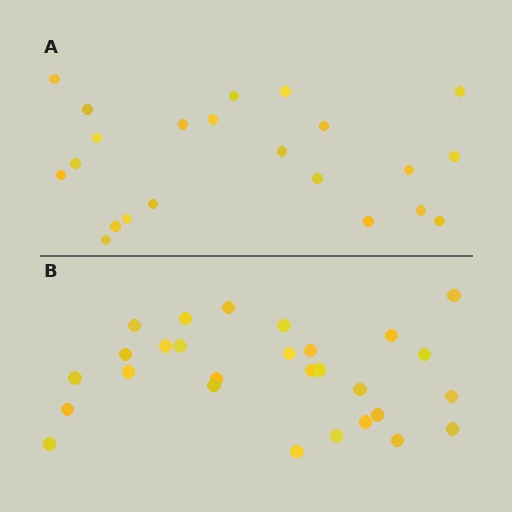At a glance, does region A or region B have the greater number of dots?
Region B (the bottom region) has more dots.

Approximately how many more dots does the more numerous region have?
Region B has about 6 more dots than region A.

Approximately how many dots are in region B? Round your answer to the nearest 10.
About 30 dots. (The exact count is 28, which rounds to 30.)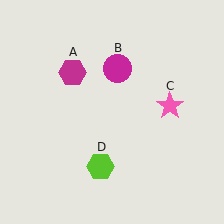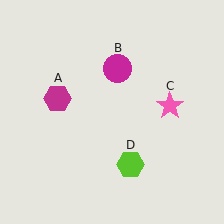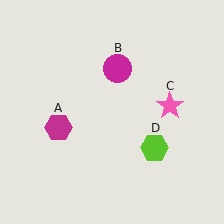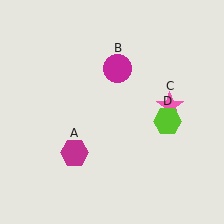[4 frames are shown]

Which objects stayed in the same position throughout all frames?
Magenta circle (object B) and pink star (object C) remained stationary.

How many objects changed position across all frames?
2 objects changed position: magenta hexagon (object A), lime hexagon (object D).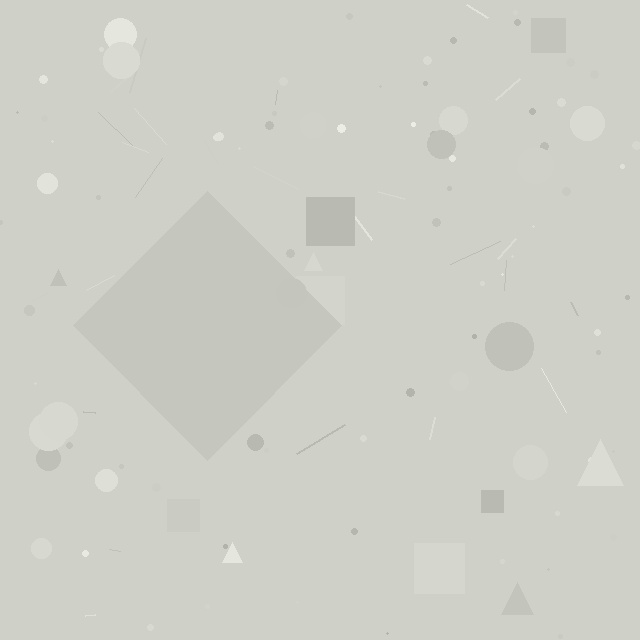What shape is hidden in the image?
A diamond is hidden in the image.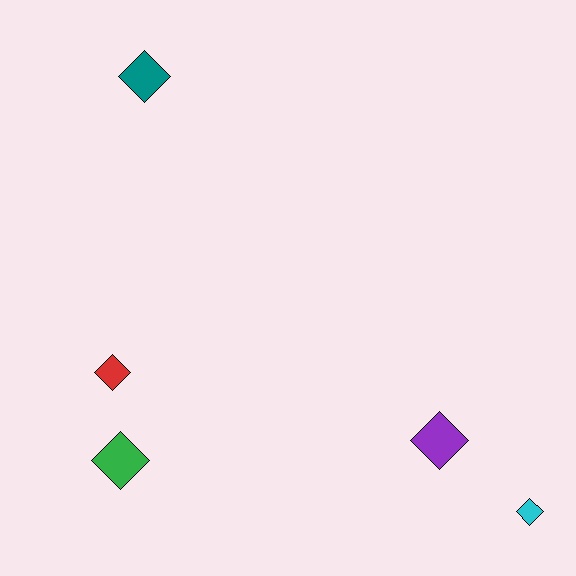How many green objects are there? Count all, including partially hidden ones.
There is 1 green object.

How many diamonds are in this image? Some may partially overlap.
There are 5 diamonds.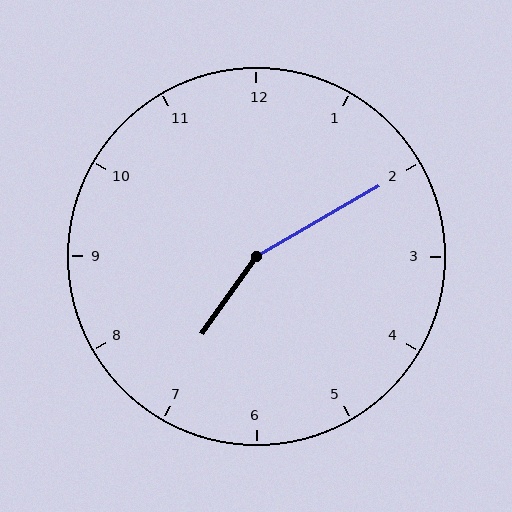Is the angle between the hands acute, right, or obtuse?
It is obtuse.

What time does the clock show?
7:10.